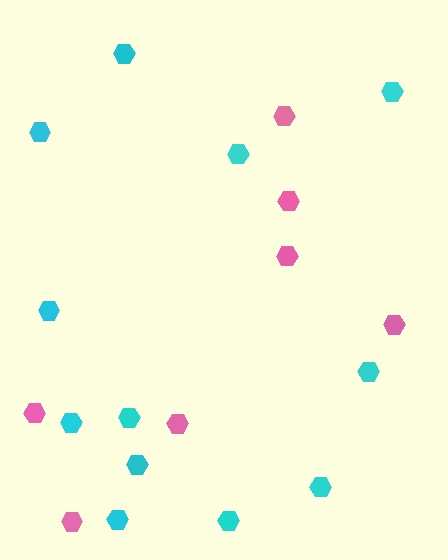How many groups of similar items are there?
There are 2 groups: one group of cyan hexagons (12) and one group of pink hexagons (7).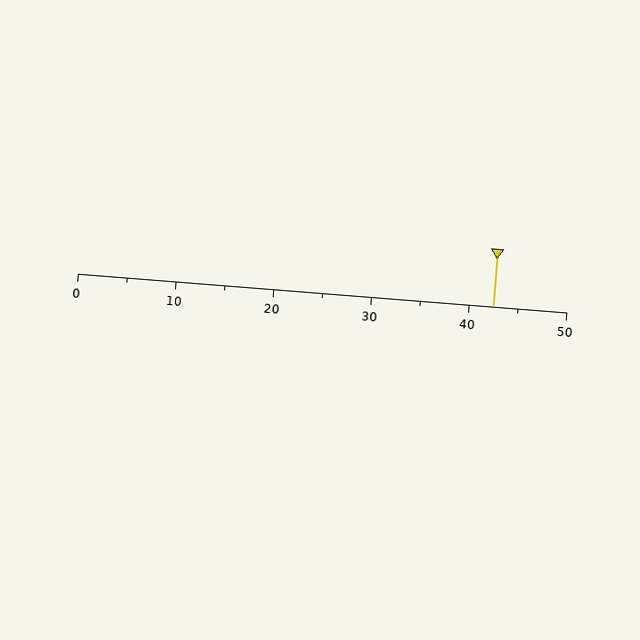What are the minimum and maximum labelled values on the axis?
The axis runs from 0 to 50.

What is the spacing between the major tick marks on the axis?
The major ticks are spaced 10 apart.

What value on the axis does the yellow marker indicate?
The marker indicates approximately 42.5.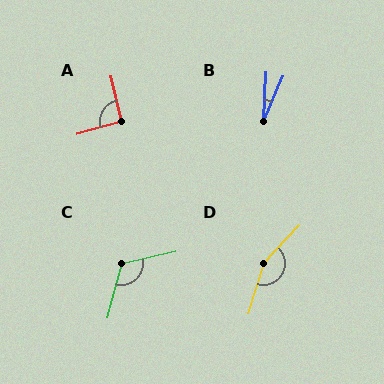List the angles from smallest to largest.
B (20°), A (93°), C (117°), D (153°).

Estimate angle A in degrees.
Approximately 93 degrees.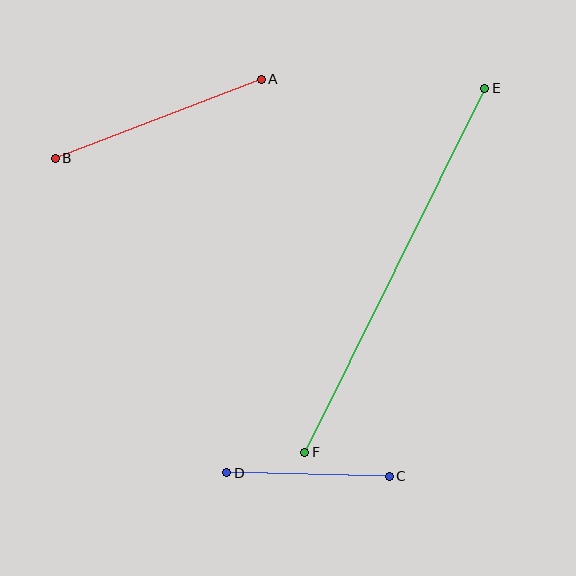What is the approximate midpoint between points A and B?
The midpoint is at approximately (158, 119) pixels.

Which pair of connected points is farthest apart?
Points E and F are farthest apart.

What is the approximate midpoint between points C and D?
The midpoint is at approximately (308, 475) pixels.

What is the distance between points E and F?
The distance is approximately 406 pixels.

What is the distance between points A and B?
The distance is approximately 221 pixels.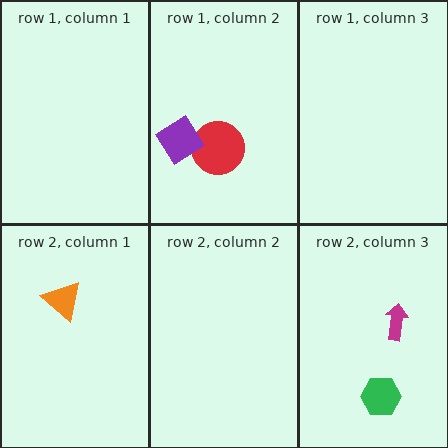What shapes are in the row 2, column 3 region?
The green hexagon, the magenta arrow.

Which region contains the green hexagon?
The row 2, column 3 region.